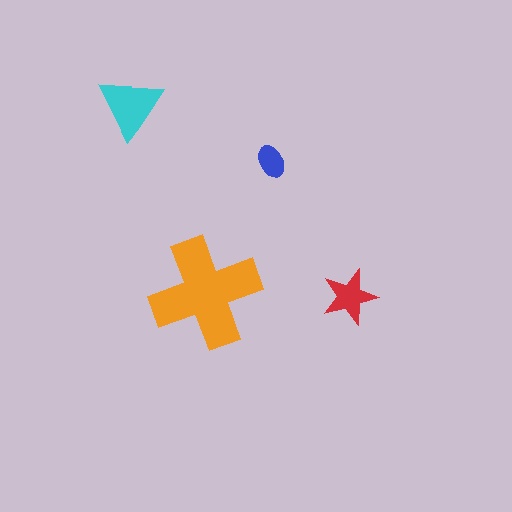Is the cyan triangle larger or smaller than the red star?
Larger.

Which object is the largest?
The orange cross.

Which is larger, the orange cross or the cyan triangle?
The orange cross.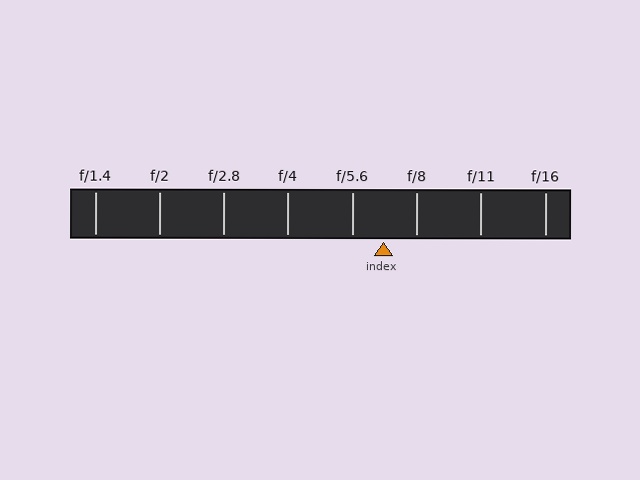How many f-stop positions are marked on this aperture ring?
There are 8 f-stop positions marked.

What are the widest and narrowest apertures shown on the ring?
The widest aperture shown is f/1.4 and the narrowest is f/16.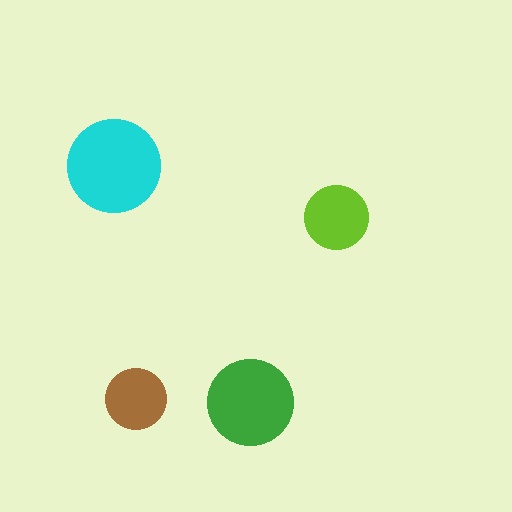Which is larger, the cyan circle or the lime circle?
The cyan one.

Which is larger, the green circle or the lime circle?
The green one.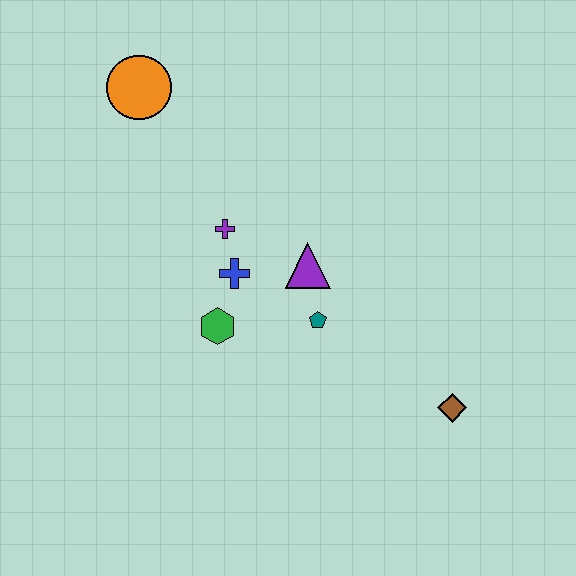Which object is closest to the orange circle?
The purple cross is closest to the orange circle.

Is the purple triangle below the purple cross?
Yes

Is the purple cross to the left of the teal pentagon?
Yes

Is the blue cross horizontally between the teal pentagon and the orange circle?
Yes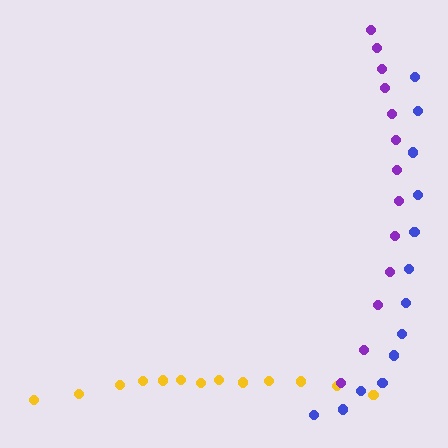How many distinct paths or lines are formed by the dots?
There are 3 distinct paths.